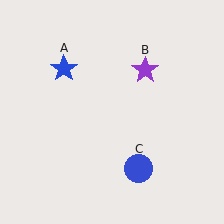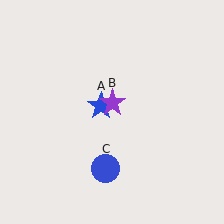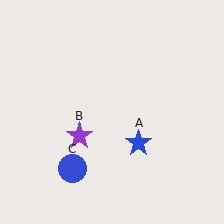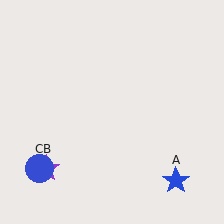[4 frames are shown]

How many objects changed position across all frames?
3 objects changed position: blue star (object A), purple star (object B), blue circle (object C).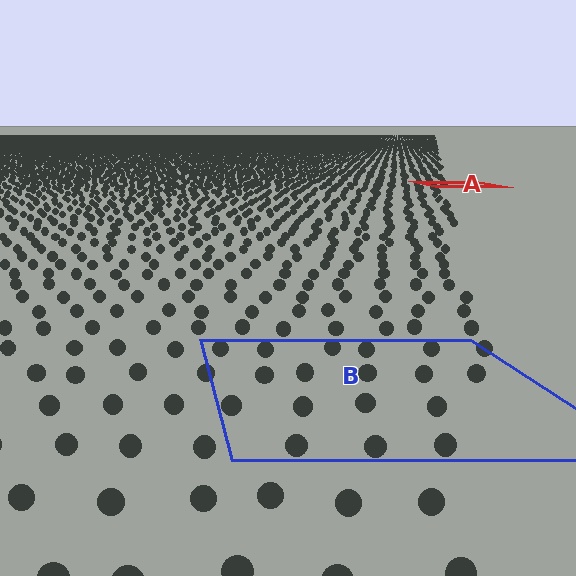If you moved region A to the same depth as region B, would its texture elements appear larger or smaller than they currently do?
They would appear larger. At a closer depth, the same texture elements are projected at a bigger on-screen size.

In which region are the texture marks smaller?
The texture marks are smaller in region A, because it is farther away.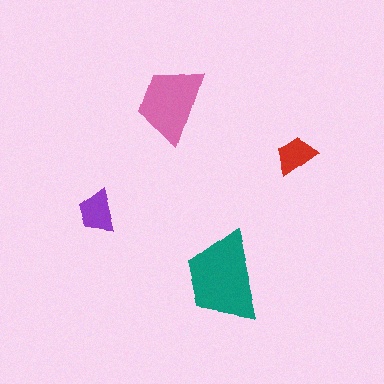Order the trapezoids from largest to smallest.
the teal one, the pink one, the purple one, the red one.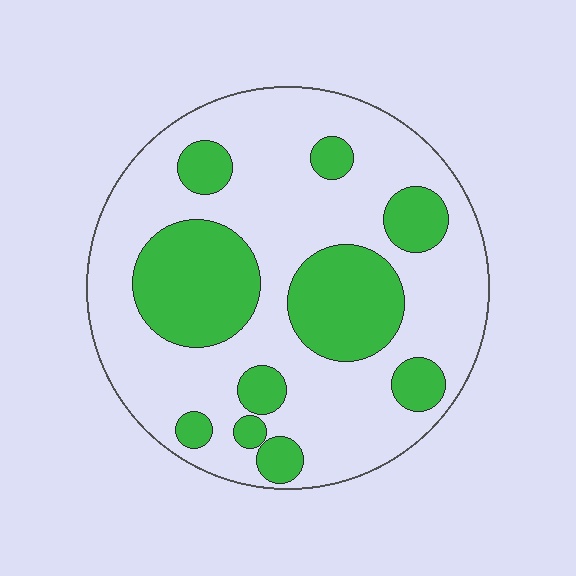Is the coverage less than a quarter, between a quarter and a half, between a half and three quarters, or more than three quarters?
Between a quarter and a half.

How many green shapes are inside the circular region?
10.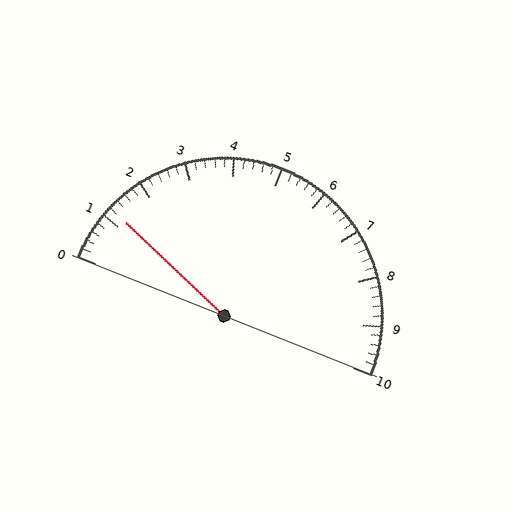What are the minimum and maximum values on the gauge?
The gauge ranges from 0 to 10.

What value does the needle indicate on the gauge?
The needle indicates approximately 1.2.